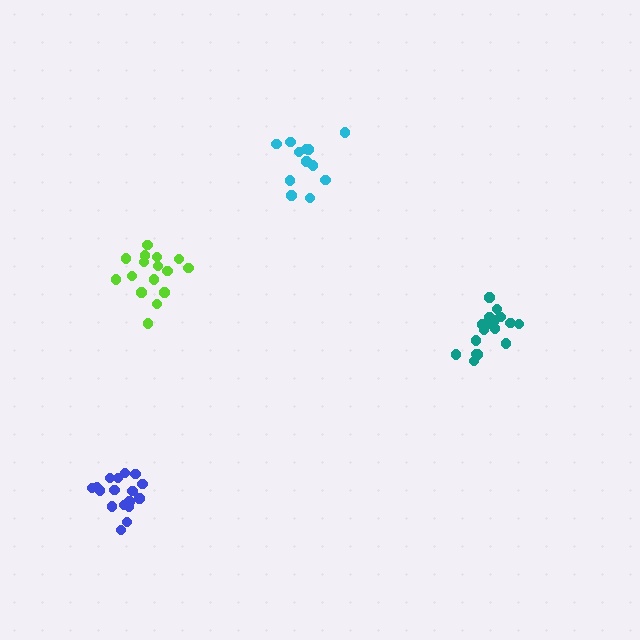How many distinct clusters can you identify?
There are 4 distinct clusters.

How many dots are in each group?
Group 1: 17 dots, Group 2: 16 dots, Group 3: 17 dots, Group 4: 12 dots (62 total).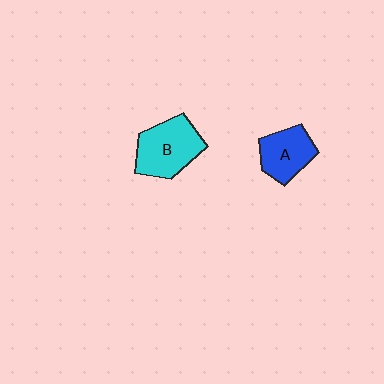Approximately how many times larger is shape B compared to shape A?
Approximately 1.3 times.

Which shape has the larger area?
Shape B (cyan).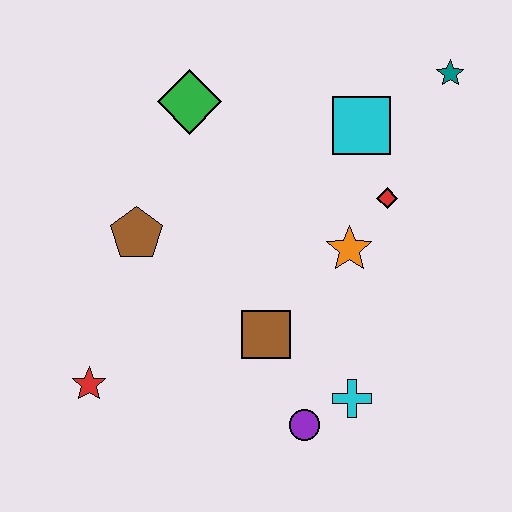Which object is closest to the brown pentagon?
The green diamond is closest to the brown pentagon.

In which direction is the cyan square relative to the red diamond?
The cyan square is above the red diamond.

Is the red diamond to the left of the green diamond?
No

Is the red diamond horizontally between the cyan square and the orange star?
No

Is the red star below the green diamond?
Yes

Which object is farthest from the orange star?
The red star is farthest from the orange star.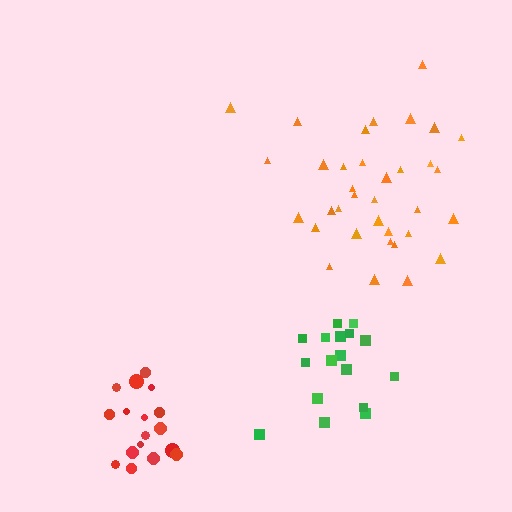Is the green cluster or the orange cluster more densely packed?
Orange.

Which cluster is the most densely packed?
Red.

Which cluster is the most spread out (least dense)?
Green.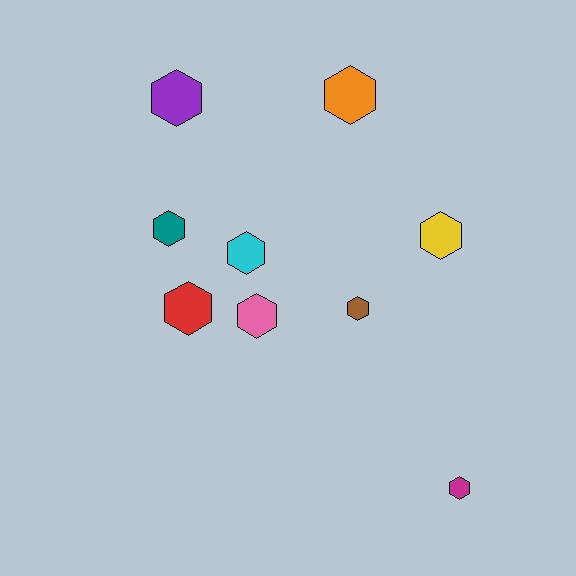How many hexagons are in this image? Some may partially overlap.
There are 9 hexagons.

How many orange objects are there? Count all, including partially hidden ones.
There is 1 orange object.